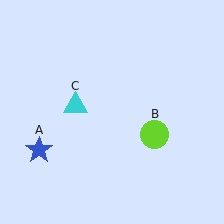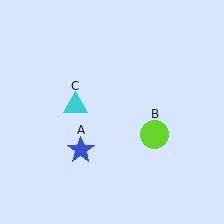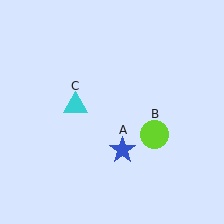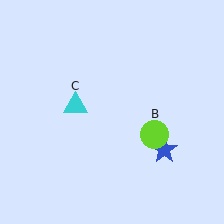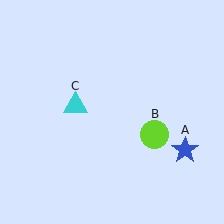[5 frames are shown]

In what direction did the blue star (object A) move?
The blue star (object A) moved right.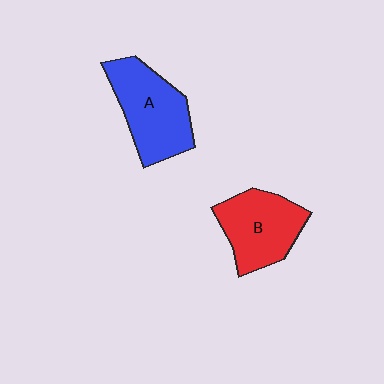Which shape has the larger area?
Shape A (blue).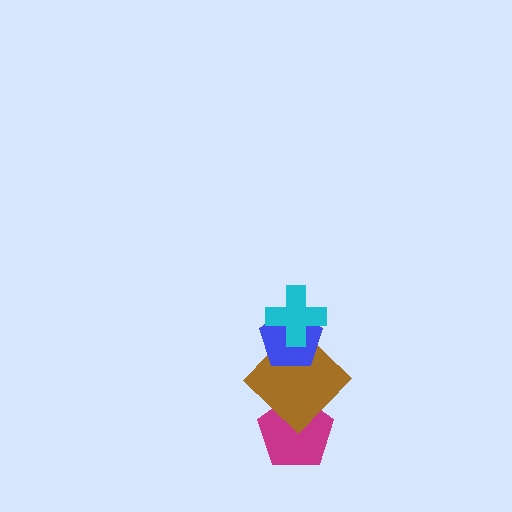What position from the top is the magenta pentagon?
The magenta pentagon is 4th from the top.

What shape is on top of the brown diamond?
The blue pentagon is on top of the brown diamond.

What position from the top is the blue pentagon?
The blue pentagon is 2nd from the top.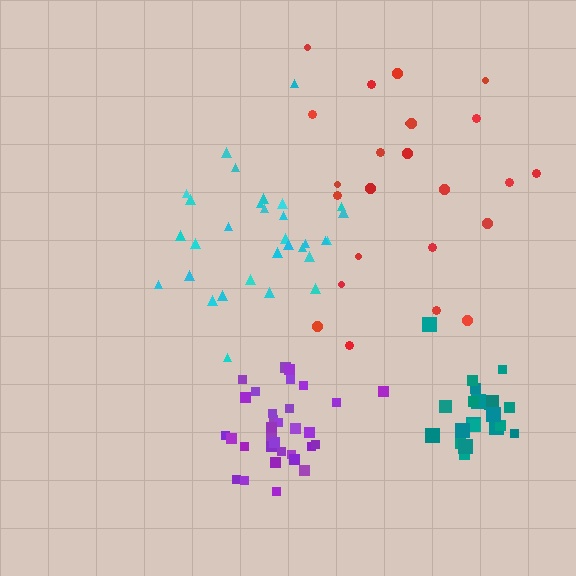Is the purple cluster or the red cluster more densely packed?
Purple.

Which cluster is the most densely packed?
Teal.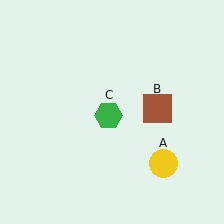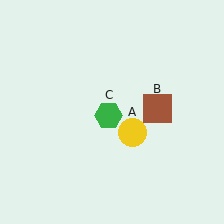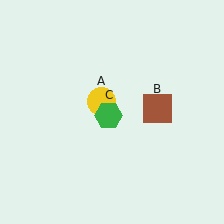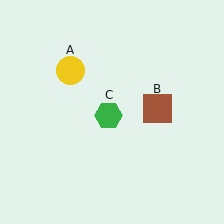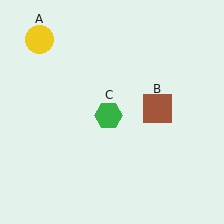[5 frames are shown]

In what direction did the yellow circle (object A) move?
The yellow circle (object A) moved up and to the left.